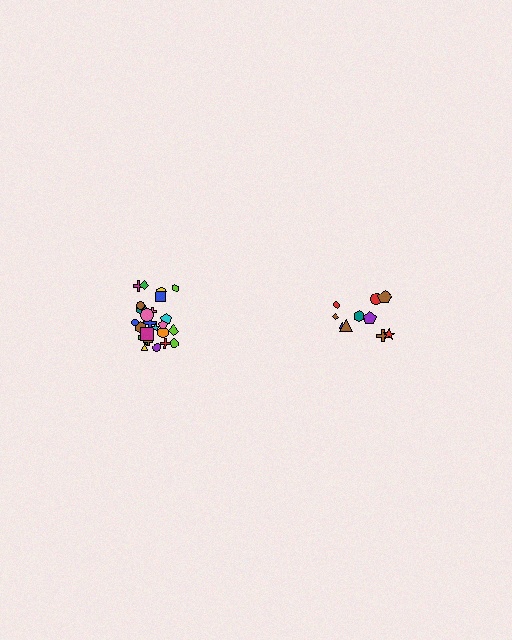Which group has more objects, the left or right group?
The left group.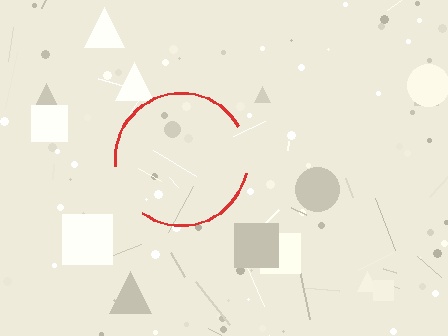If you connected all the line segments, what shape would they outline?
They would outline a circle.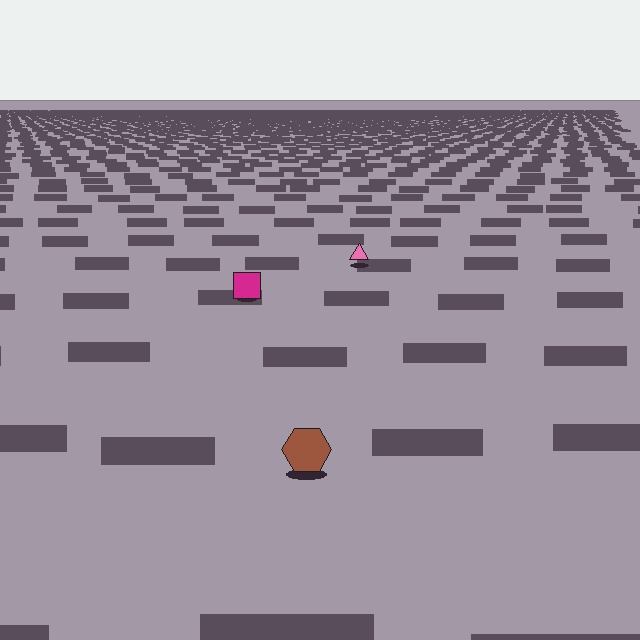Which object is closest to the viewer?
The brown hexagon is closest. The texture marks near it are larger and more spread out.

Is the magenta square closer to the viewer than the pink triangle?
Yes. The magenta square is closer — you can tell from the texture gradient: the ground texture is coarser near it.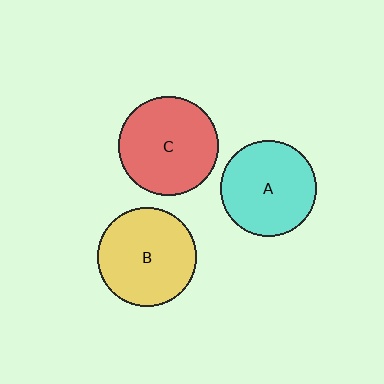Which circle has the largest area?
Circle C (red).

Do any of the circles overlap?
No, none of the circles overlap.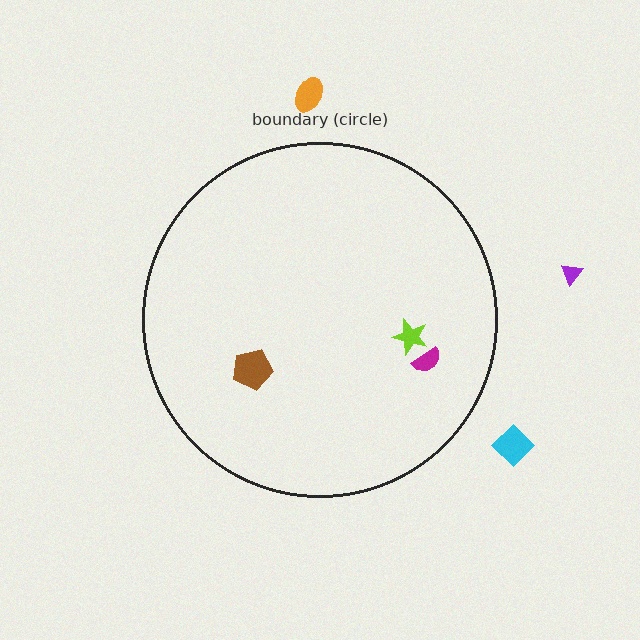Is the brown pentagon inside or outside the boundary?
Inside.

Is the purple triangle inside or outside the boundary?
Outside.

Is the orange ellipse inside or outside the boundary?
Outside.